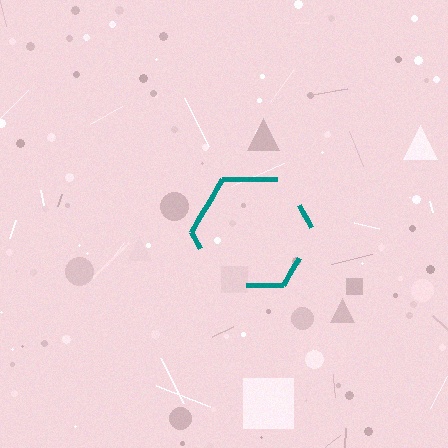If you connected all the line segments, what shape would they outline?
They would outline a hexagon.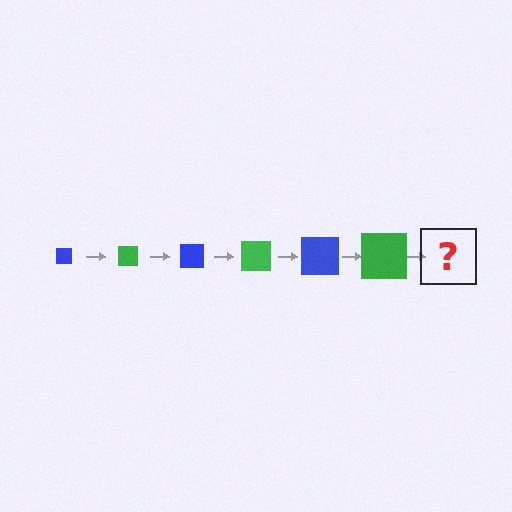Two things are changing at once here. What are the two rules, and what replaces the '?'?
The two rules are that the square grows larger each step and the color cycles through blue and green. The '?' should be a blue square, larger than the previous one.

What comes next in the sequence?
The next element should be a blue square, larger than the previous one.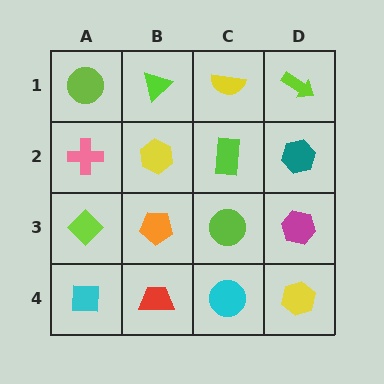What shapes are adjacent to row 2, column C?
A yellow semicircle (row 1, column C), a lime circle (row 3, column C), a yellow hexagon (row 2, column B), a teal hexagon (row 2, column D).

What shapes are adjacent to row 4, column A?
A lime diamond (row 3, column A), a red trapezoid (row 4, column B).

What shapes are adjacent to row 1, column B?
A yellow hexagon (row 2, column B), a lime circle (row 1, column A), a yellow semicircle (row 1, column C).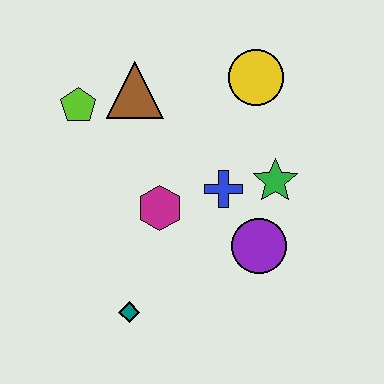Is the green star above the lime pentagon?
No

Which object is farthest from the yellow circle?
The teal diamond is farthest from the yellow circle.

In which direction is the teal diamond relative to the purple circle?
The teal diamond is to the left of the purple circle.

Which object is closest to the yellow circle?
The green star is closest to the yellow circle.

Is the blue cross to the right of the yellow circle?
No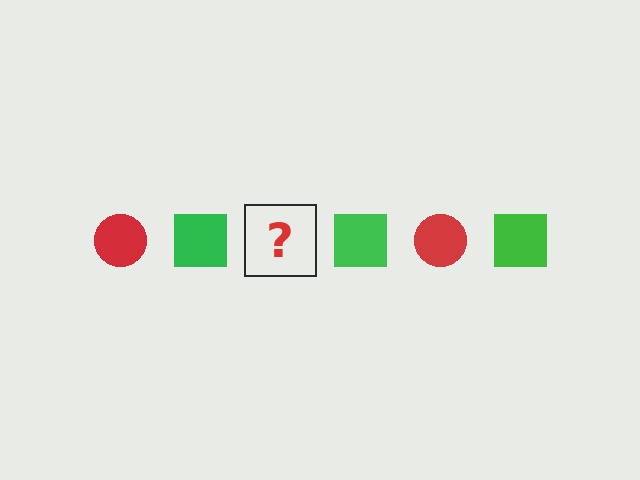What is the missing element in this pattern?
The missing element is a red circle.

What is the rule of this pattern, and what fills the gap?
The rule is that the pattern alternates between red circle and green square. The gap should be filled with a red circle.